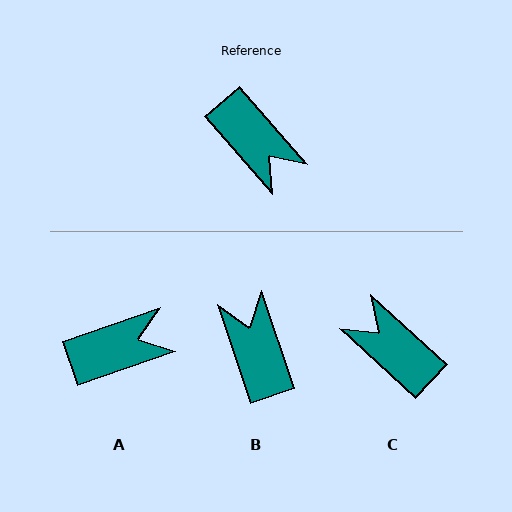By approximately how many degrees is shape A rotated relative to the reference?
Approximately 68 degrees counter-clockwise.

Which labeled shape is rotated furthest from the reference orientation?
C, about 174 degrees away.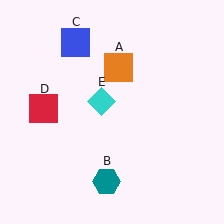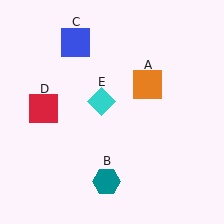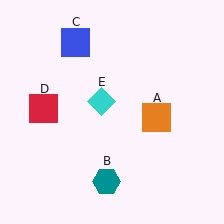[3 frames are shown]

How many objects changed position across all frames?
1 object changed position: orange square (object A).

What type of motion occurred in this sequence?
The orange square (object A) rotated clockwise around the center of the scene.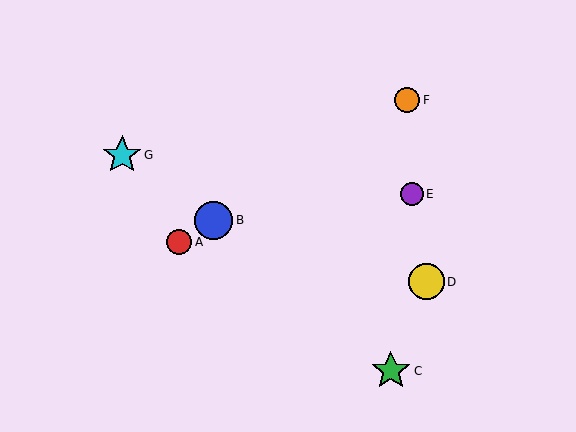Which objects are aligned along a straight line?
Objects A, B, F are aligned along a straight line.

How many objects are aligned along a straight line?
3 objects (A, B, F) are aligned along a straight line.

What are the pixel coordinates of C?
Object C is at (391, 371).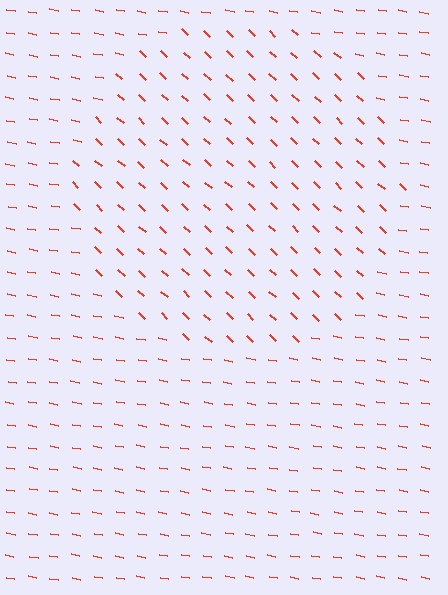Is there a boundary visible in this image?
Yes, there is a texture boundary formed by a change in line orientation.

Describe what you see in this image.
The image is filled with small red line segments. A circle region in the image has lines oriented differently from the surrounding lines, creating a visible texture boundary.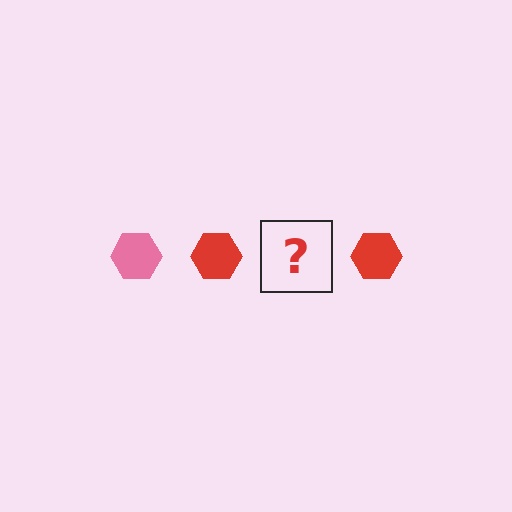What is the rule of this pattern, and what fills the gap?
The rule is that the pattern cycles through pink, red hexagons. The gap should be filled with a pink hexagon.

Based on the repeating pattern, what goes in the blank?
The blank should be a pink hexagon.